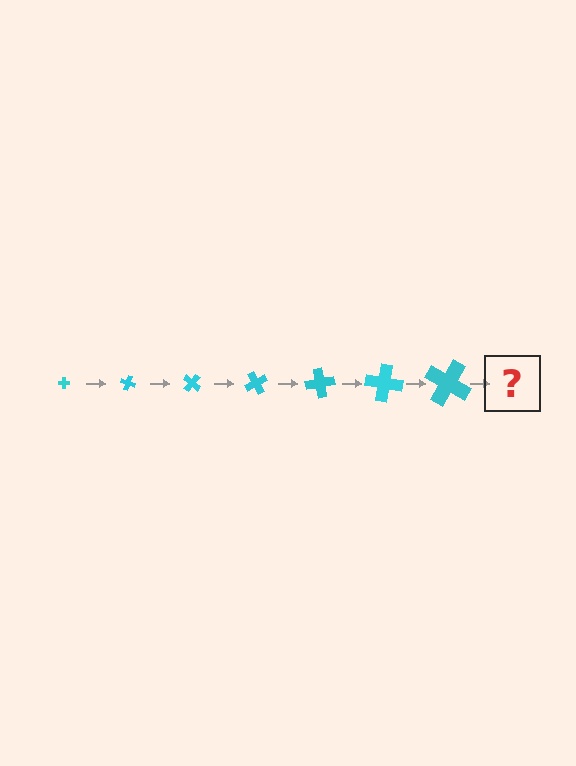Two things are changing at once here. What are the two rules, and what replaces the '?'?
The two rules are that the cross grows larger each step and it rotates 20 degrees each step. The '?' should be a cross, larger than the previous one and rotated 140 degrees from the start.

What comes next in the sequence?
The next element should be a cross, larger than the previous one and rotated 140 degrees from the start.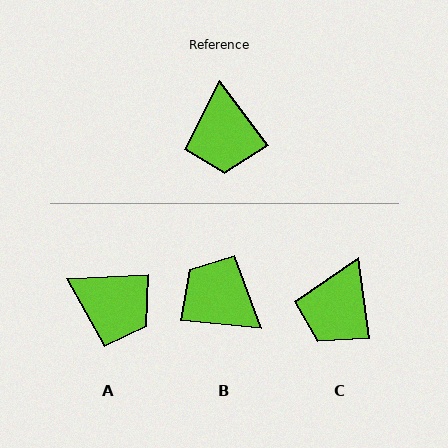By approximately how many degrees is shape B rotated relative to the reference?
Approximately 132 degrees clockwise.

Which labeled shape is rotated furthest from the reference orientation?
B, about 132 degrees away.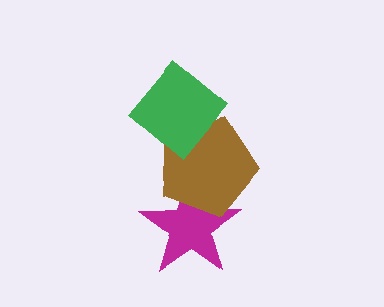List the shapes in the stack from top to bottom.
From top to bottom: the green diamond, the brown pentagon, the magenta star.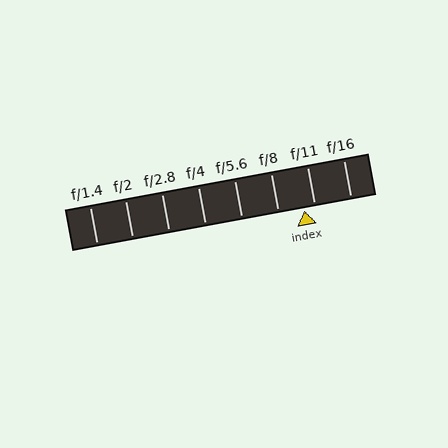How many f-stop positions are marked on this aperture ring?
There are 8 f-stop positions marked.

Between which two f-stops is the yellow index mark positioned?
The index mark is between f/8 and f/11.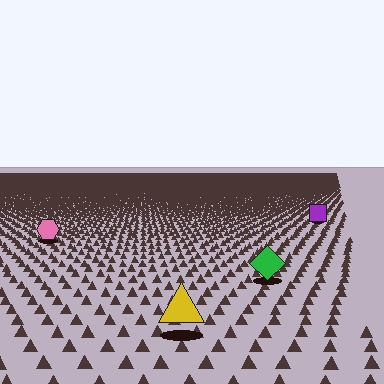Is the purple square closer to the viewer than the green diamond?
No. The green diamond is closer — you can tell from the texture gradient: the ground texture is coarser near it.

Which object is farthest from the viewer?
The purple square is farthest from the viewer. It appears smaller and the ground texture around it is denser.